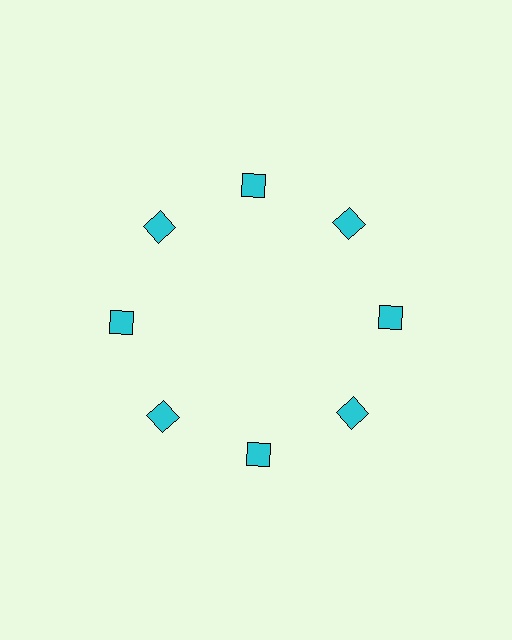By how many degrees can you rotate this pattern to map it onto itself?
The pattern maps onto itself every 45 degrees of rotation.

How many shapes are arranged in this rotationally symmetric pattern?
There are 8 shapes, arranged in 8 groups of 1.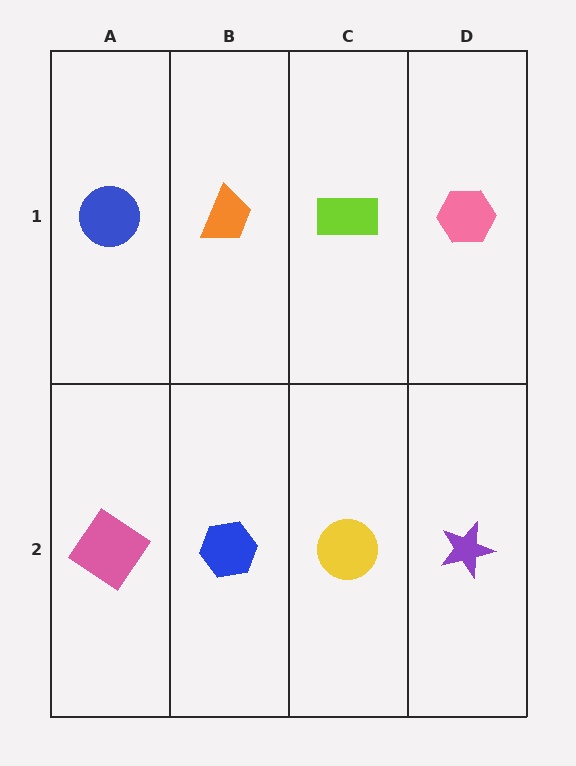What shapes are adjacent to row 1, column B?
A blue hexagon (row 2, column B), a blue circle (row 1, column A), a lime rectangle (row 1, column C).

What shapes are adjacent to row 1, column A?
A pink diamond (row 2, column A), an orange trapezoid (row 1, column B).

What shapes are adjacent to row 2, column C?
A lime rectangle (row 1, column C), a blue hexagon (row 2, column B), a purple star (row 2, column D).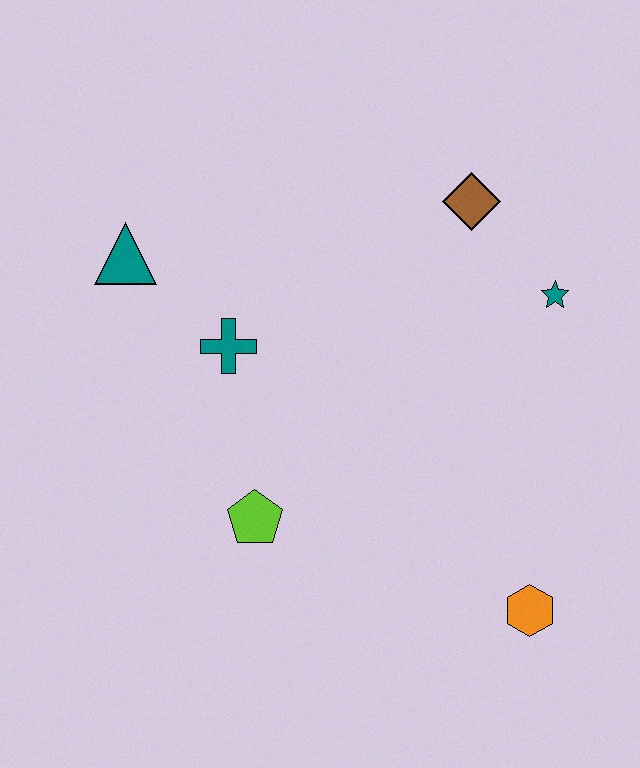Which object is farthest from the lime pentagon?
The brown diamond is farthest from the lime pentagon.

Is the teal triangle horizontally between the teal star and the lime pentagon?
No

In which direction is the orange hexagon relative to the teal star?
The orange hexagon is below the teal star.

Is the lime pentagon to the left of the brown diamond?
Yes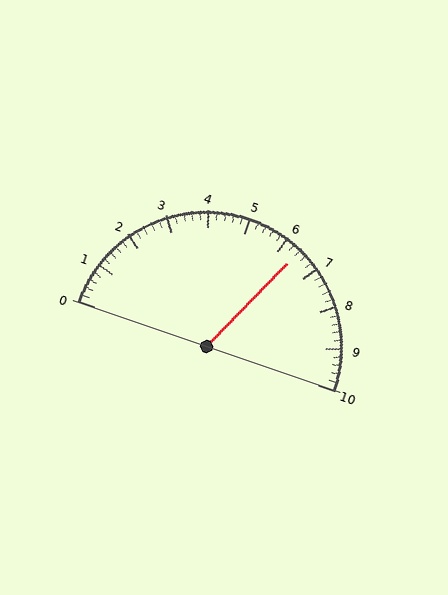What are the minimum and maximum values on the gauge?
The gauge ranges from 0 to 10.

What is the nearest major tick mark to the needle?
The nearest major tick mark is 6.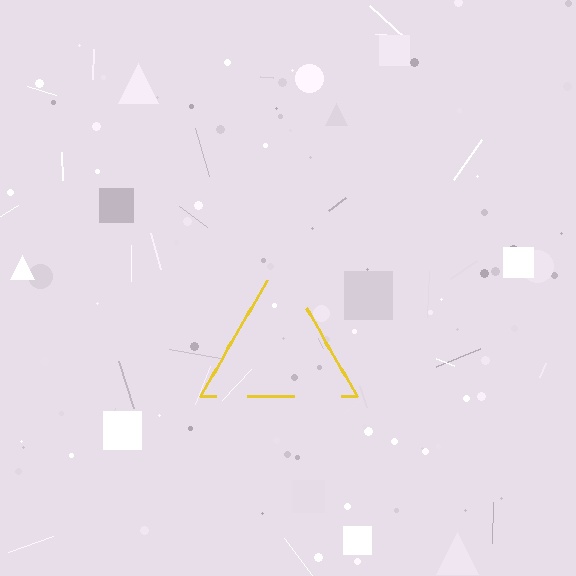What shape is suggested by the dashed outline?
The dashed outline suggests a triangle.